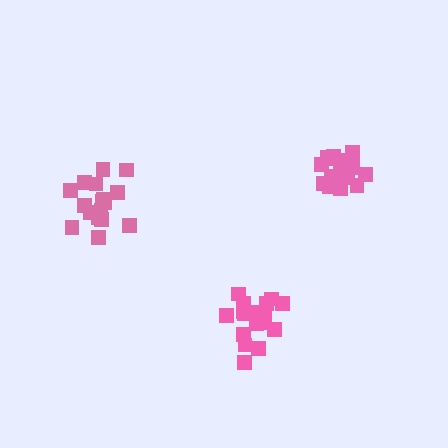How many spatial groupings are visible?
There are 3 spatial groupings.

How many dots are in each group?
Group 1: 20 dots, Group 2: 18 dots, Group 3: 17 dots (55 total).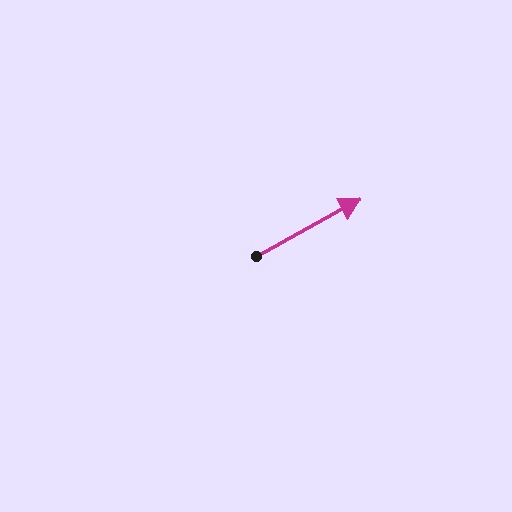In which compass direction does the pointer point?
Northeast.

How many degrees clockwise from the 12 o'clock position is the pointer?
Approximately 61 degrees.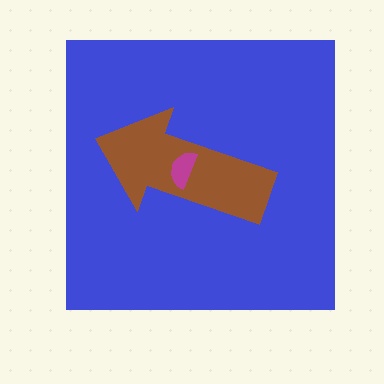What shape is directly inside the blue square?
The brown arrow.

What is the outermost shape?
The blue square.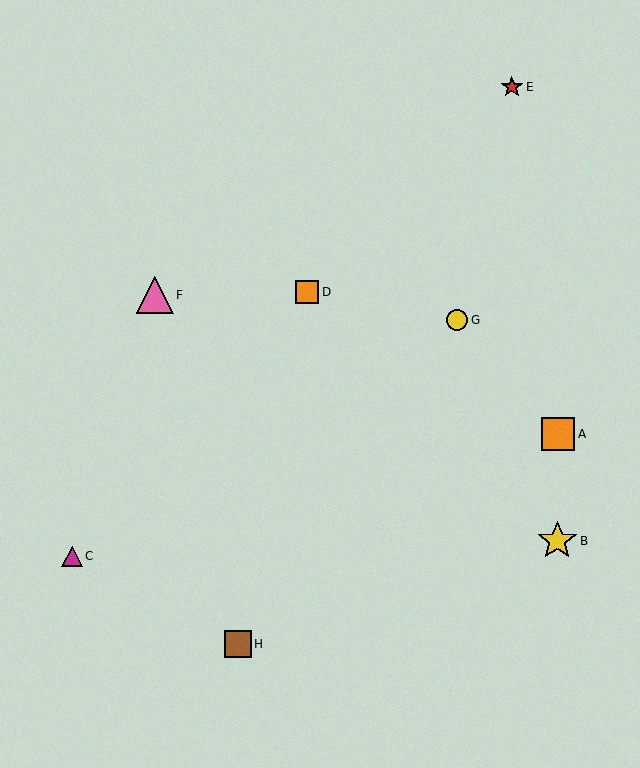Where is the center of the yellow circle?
The center of the yellow circle is at (457, 320).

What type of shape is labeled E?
Shape E is a red star.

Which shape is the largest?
The yellow star (labeled B) is the largest.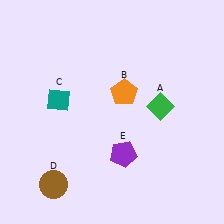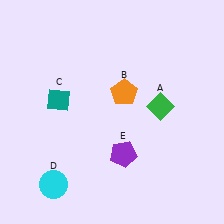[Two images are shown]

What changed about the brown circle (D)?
In Image 1, D is brown. In Image 2, it changed to cyan.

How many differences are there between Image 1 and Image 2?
There is 1 difference between the two images.